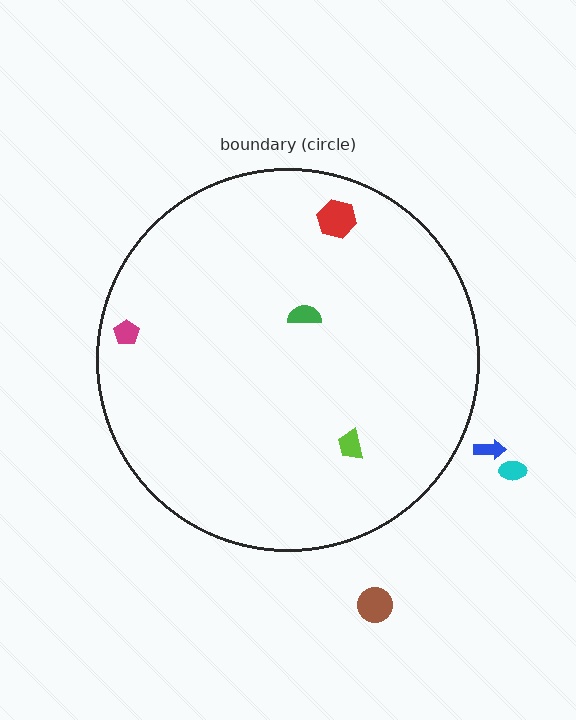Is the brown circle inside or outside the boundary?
Outside.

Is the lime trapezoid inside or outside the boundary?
Inside.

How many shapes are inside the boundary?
4 inside, 3 outside.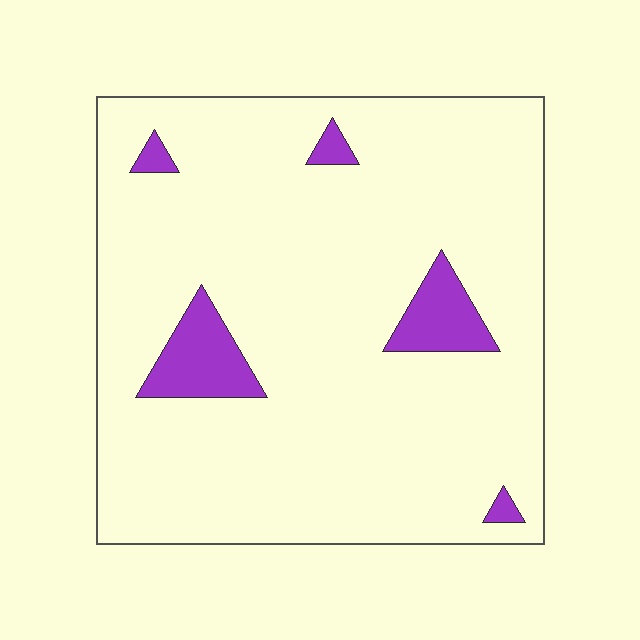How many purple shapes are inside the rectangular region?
5.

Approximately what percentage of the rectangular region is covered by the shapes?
Approximately 10%.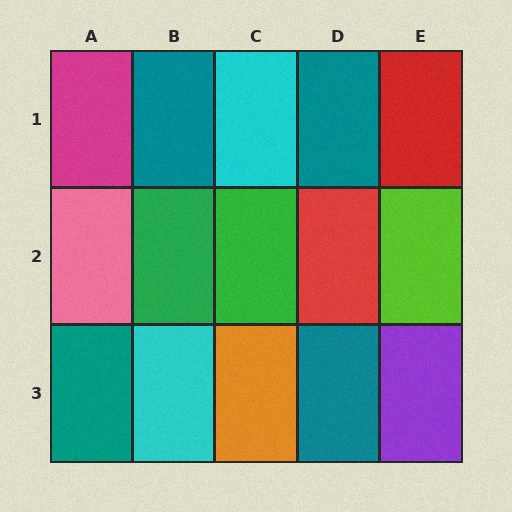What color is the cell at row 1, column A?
Magenta.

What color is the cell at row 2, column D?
Red.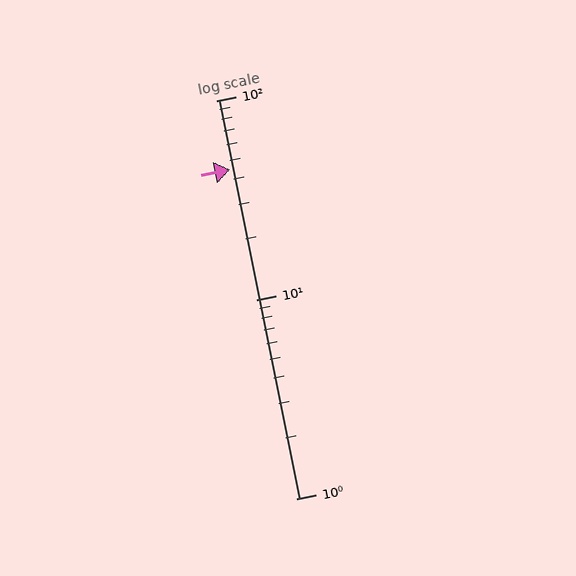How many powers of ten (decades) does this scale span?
The scale spans 2 decades, from 1 to 100.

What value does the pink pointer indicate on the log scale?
The pointer indicates approximately 45.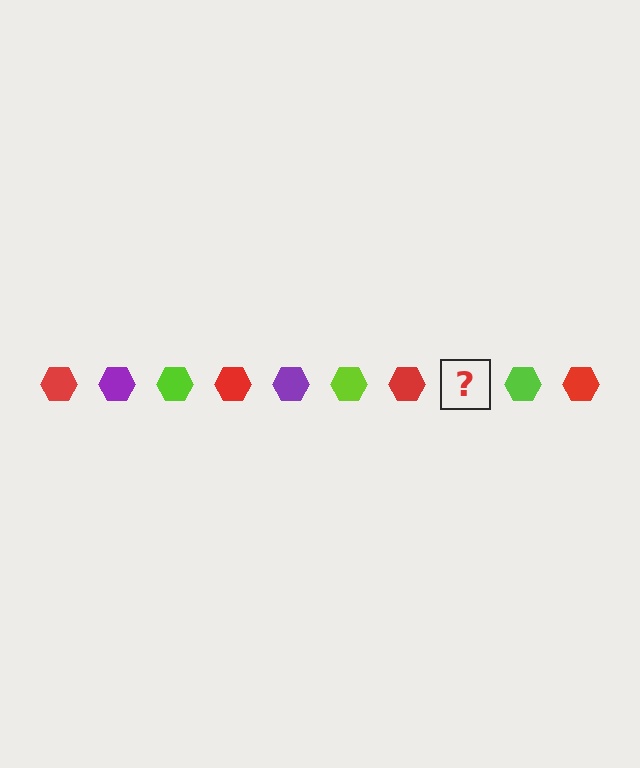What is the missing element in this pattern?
The missing element is a purple hexagon.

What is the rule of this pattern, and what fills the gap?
The rule is that the pattern cycles through red, purple, lime hexagons. The gap should be filled with a purple hexagon.